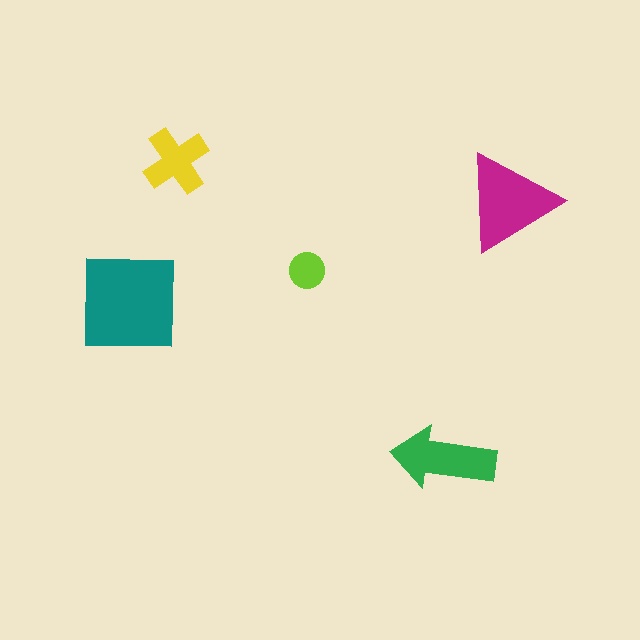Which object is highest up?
The yellow cross is topmost.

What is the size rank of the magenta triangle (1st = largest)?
2nd.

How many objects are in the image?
There are 5 objects in the image.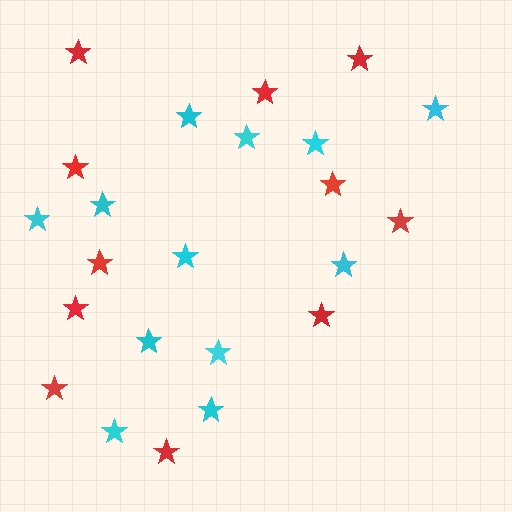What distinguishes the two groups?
There are 2 groups: one group of red stars (11) and one group of cyan stars (12).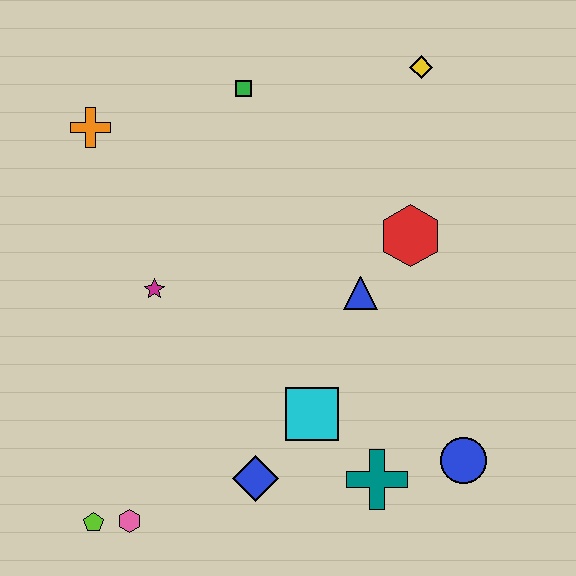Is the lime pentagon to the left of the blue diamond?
Yes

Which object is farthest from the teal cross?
The orange cross is farthest from the teal cross.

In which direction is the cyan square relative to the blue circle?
The cyan square is to the left of the blue circle.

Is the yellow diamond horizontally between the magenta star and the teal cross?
No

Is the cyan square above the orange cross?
No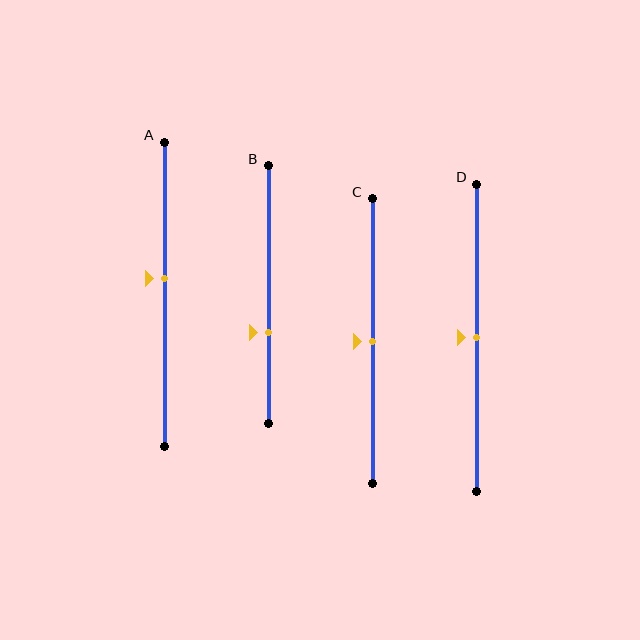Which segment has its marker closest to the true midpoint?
Segment C has its marker closest to the true midpoint.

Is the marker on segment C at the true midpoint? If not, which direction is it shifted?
Yes, the marker on segment C is at the true midpoint.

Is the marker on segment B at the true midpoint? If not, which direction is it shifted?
No, the marker on segment B is shifted downward by about 15% of the segment length.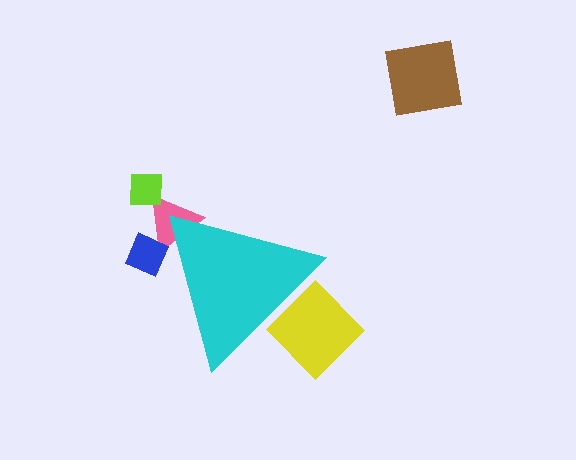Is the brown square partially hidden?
No, the brown square is fully visible.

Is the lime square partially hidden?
No, the lime square is fully visible.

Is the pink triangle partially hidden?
Yes, the pink triangle is partially hidden behind the cyan triangle.